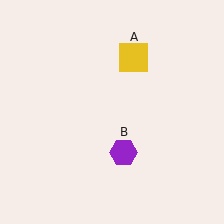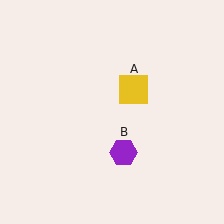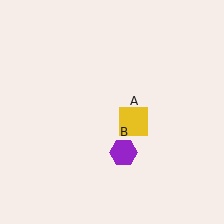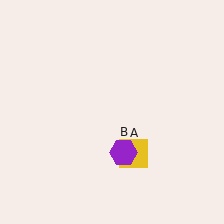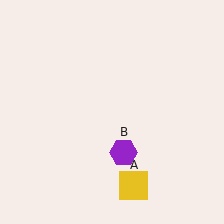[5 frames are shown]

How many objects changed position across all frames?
1 object changed position: yellow square (object A).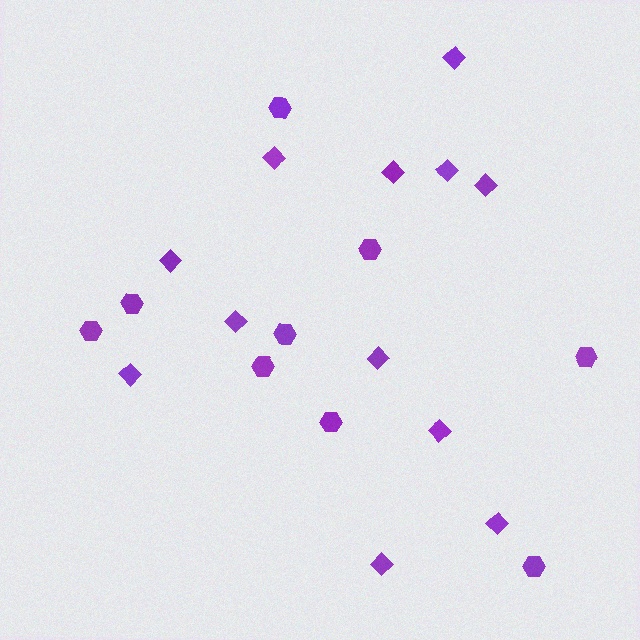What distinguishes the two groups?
There are 2 groups: one group of hexagons (9) and one group of diamonds (12).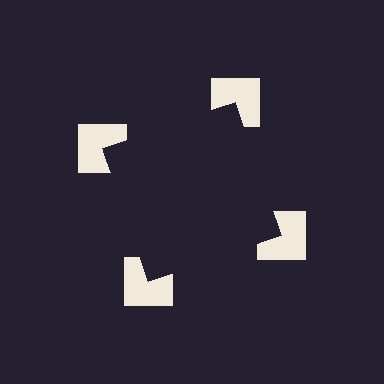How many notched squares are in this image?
There are 4 — one at each vertex of the illusory square.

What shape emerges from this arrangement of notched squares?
An illusory square — its edges are inferred from the aligned wedge cuts in the notched squares, not physically drawn.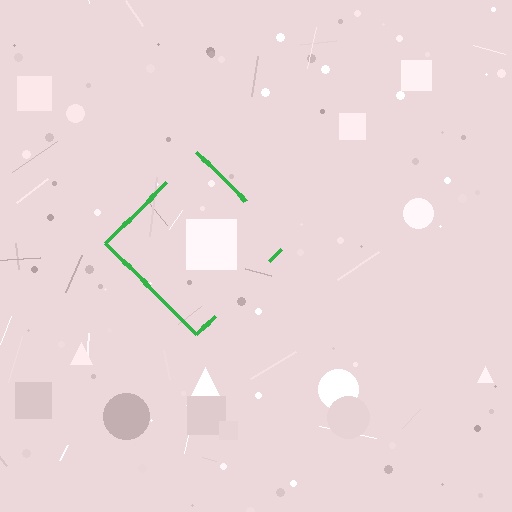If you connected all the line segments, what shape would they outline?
They would outline a diamond.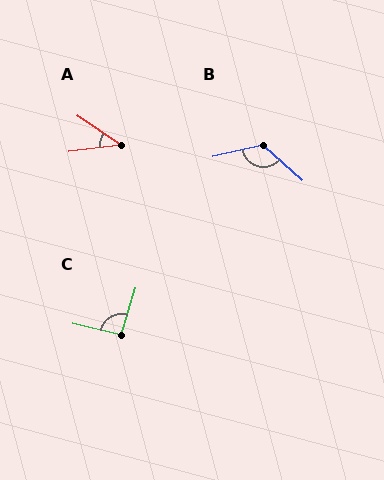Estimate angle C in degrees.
Approximately 94 degrees.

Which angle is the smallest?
A, at approximately 41 degrees.